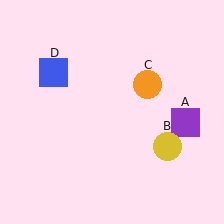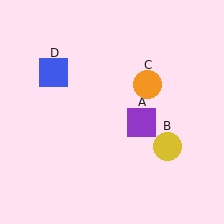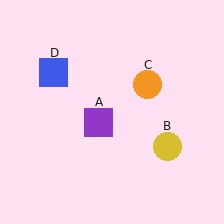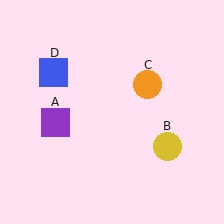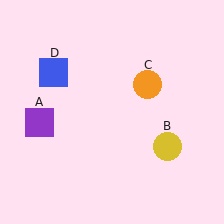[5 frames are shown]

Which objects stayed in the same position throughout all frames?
Yellow circle (object B) and orange circle (object C) and blue square (object D) remained stationary.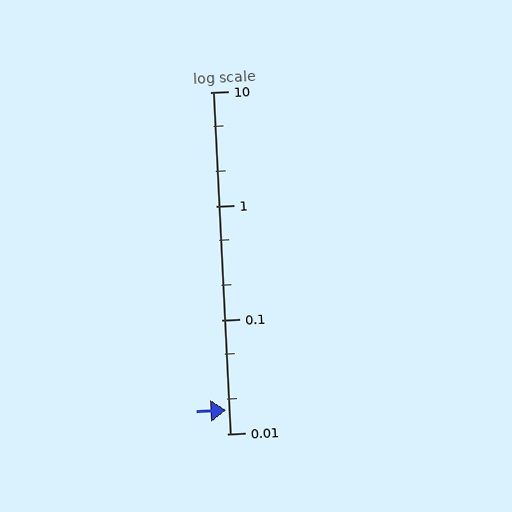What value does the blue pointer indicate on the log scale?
The pointer indicates approximately 0.016.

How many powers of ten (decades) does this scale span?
The scale spans 3 decades, from 0.01 to 10.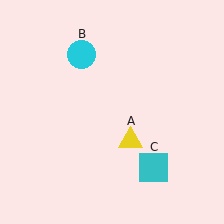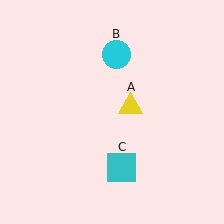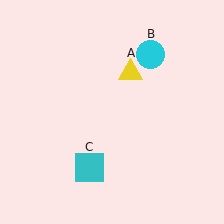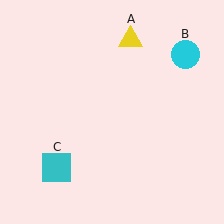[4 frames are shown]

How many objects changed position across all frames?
3 objects changed position: yellow triangle (object A), cyan circle (object B), cyan square (object C).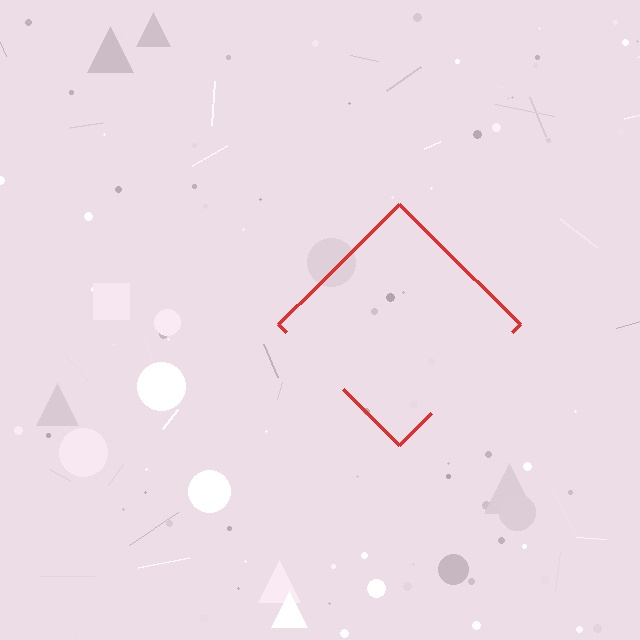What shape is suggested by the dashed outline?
The dashed outline suggests a diamond.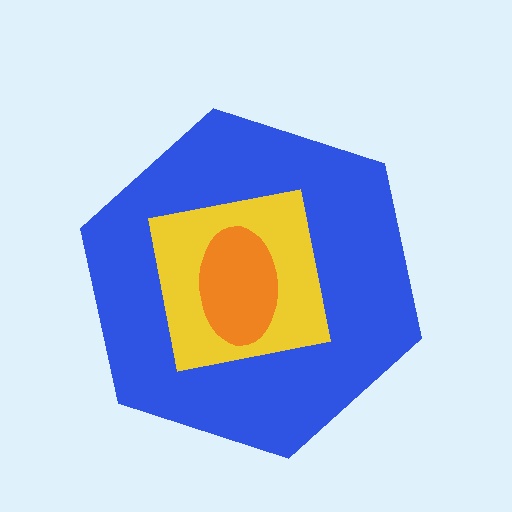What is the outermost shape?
The blue hexagon.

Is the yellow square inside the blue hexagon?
Yes.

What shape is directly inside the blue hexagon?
The yellow square.